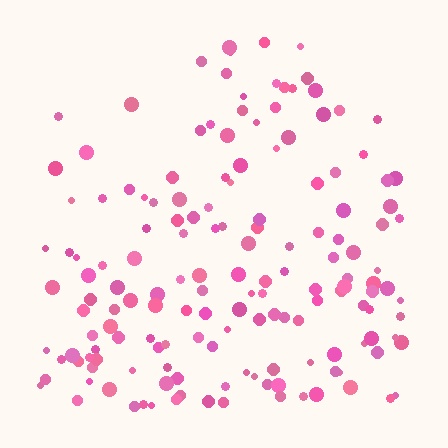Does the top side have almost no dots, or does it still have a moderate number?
Still a moderate number, just noticeably fewer than the bottom.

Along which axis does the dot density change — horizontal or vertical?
Vertical.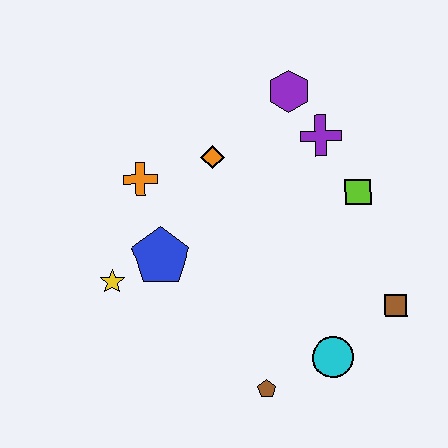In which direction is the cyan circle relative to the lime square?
The cyan circle is below the lime square.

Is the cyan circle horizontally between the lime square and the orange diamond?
Yes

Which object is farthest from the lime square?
The yellow star is farthest from the lime square.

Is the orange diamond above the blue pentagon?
Yes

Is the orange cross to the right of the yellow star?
Yes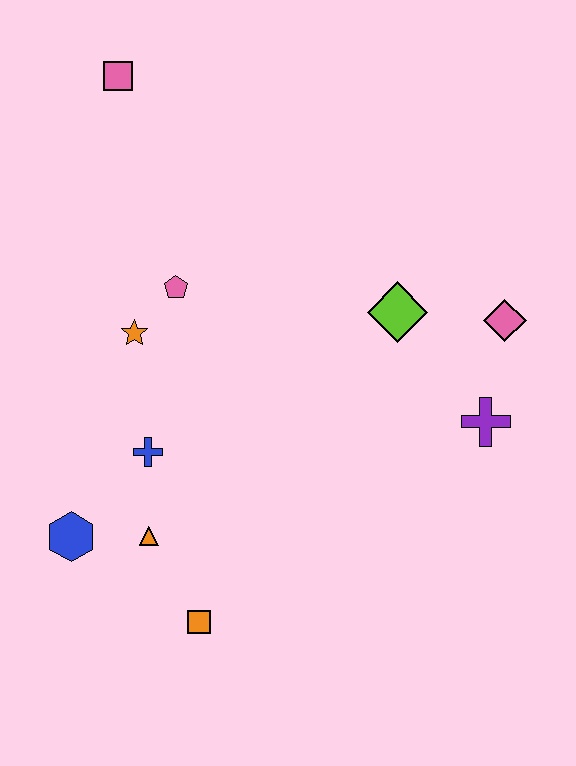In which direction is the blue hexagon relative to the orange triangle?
The blue hexagon is to the left of the orange triangle.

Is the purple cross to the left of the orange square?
No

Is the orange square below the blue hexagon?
Yes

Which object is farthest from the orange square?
The pink square is farthest from the orange square.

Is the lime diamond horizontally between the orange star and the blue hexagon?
No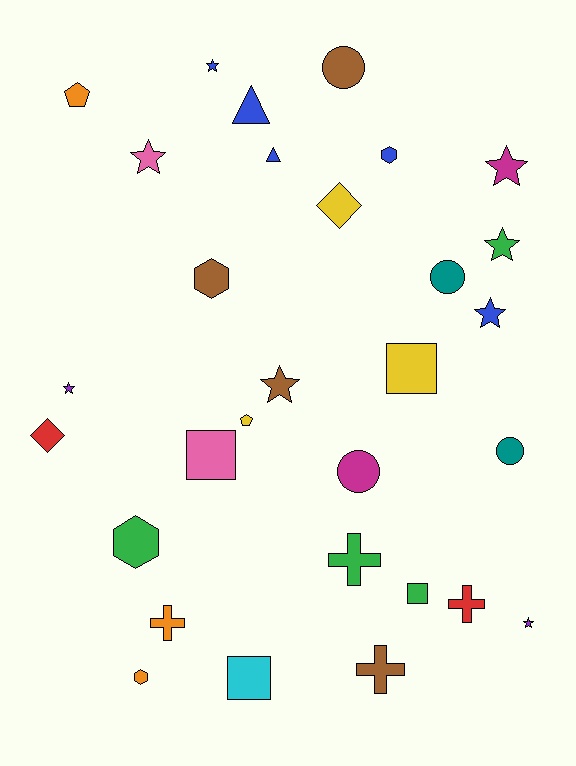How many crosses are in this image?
There are 4 crosses.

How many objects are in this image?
There are 30 objects.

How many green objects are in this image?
There are 4 green objects.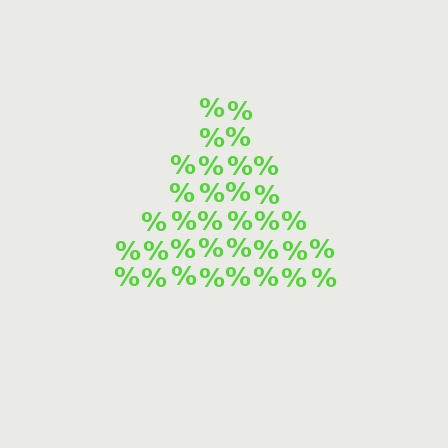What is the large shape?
The large shape is a triangle.